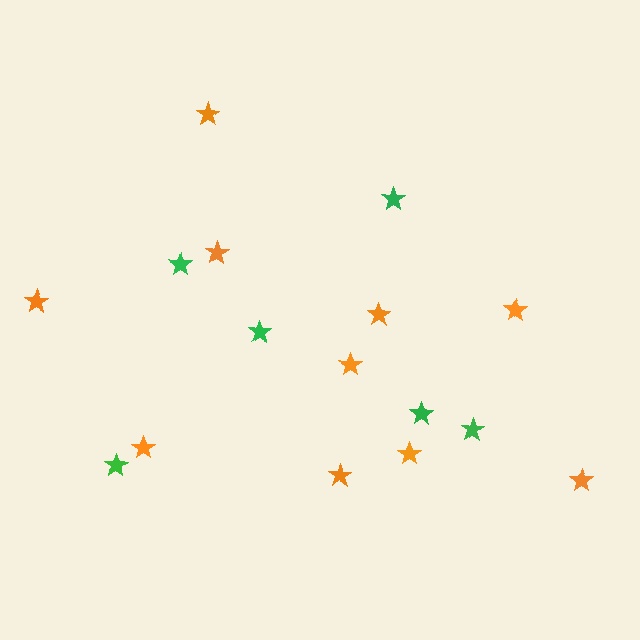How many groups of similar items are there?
There are 2 groups: one group of orange stars (10) and one group of green stars (6).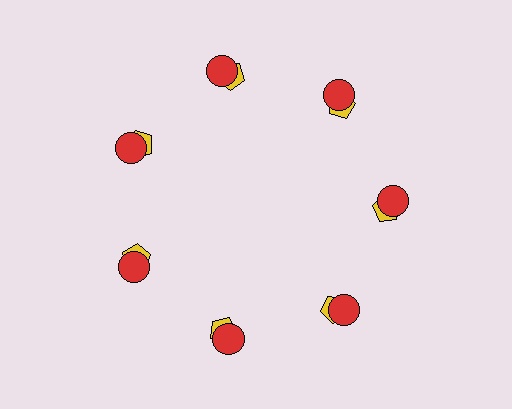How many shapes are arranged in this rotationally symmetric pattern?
There are 14 shapes, arranged in 7 groups of 2.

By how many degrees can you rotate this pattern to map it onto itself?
The pattern maps onto itself every 51 degrees of rotation.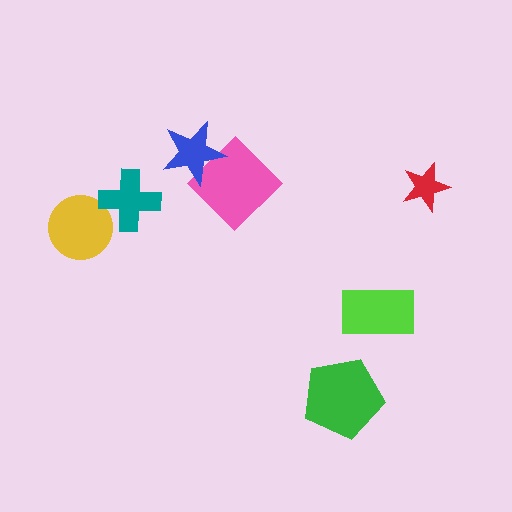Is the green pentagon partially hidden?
No, no other shape covers it.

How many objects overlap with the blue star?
1 object overlaps with the blue star.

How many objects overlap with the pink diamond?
1 object overlaps with the pink diamond.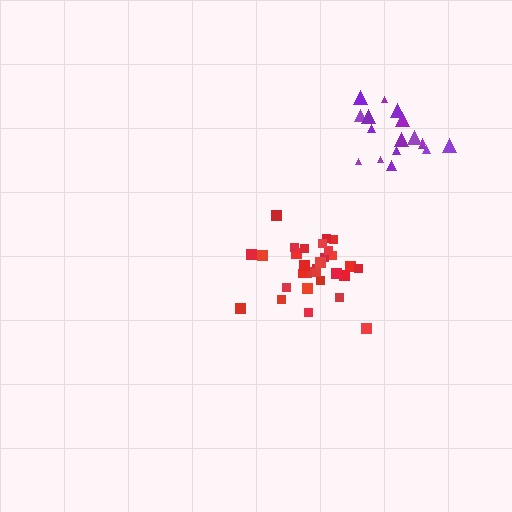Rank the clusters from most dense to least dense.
red, purple.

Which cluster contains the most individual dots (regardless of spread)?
Red (30).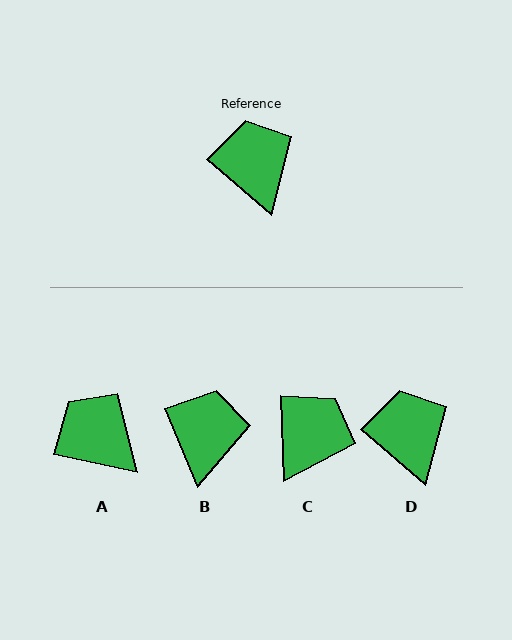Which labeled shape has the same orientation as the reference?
D.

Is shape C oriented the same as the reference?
No, it is off by about 48 degrees.